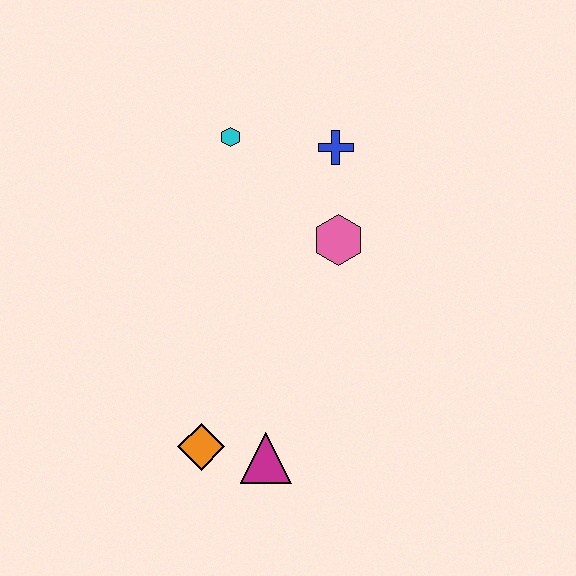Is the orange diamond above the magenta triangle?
Yes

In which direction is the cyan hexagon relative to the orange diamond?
The cyan hexagon is above the orange diamond.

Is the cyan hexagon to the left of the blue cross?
Yes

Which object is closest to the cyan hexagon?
The blue cross is closest to the cyan hexagon.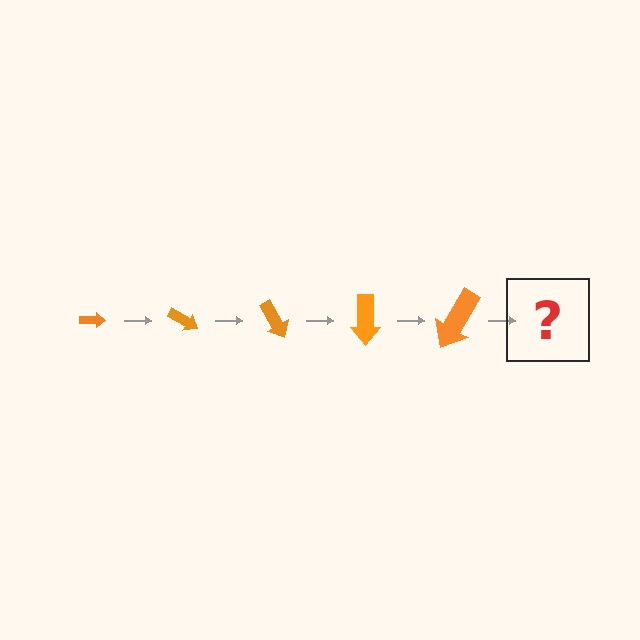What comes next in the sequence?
The next element should be an arrow, larger than the previous one and rotated 150 degrees from the start.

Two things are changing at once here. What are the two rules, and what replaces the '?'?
The two rules are that the arrow grows larger each step and it rotates 30 degrees each step. The '?' should be an arrow, larger than the previous one and rotated 150 degrees from the start.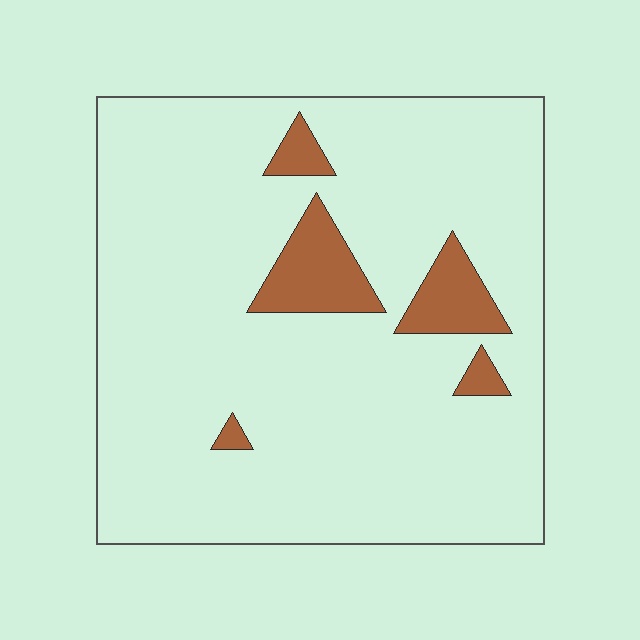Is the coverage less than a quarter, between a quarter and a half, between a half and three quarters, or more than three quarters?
Less than a quarter.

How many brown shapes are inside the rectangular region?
5.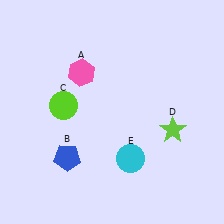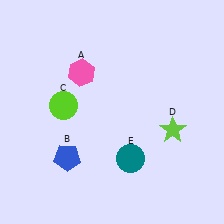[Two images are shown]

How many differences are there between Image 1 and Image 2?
There is 1 difference between the two images.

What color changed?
The circle (E) changed from cyan in Image 1 to teal in Image 2.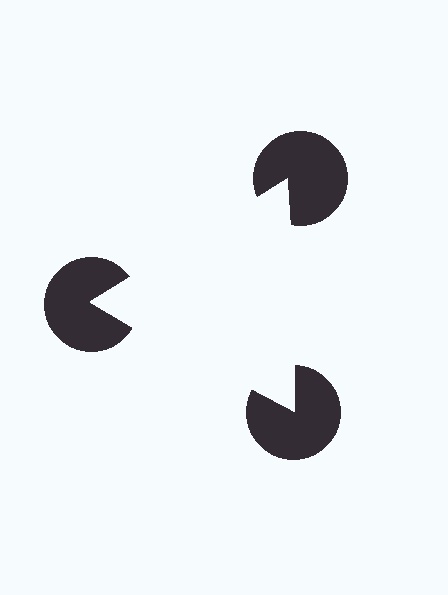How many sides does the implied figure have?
3 sides.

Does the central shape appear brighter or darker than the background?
It typically appears slightly brighter than the background, even though no actual brightness change is drawn.